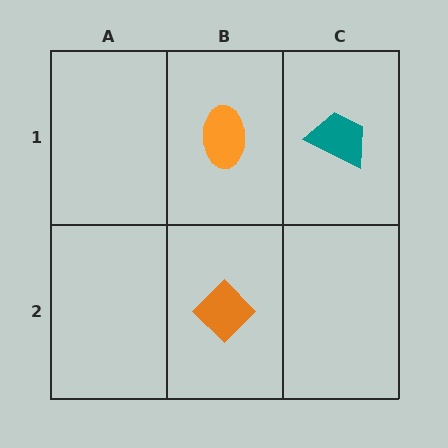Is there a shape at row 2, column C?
No, that cell is empty.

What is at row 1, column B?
An orange ellipse.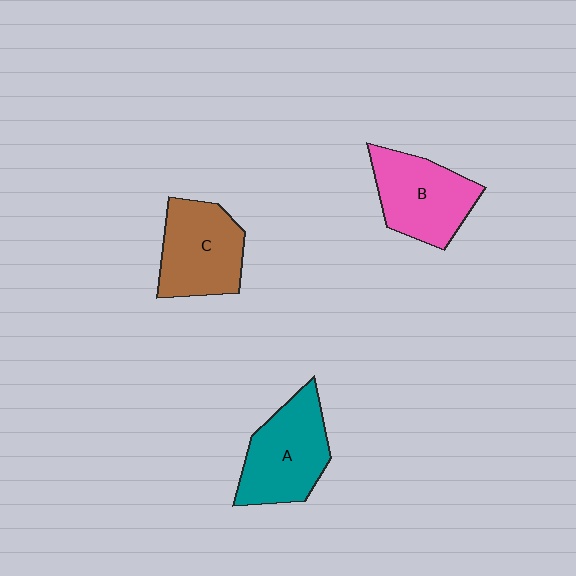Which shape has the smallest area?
Shape C (brown).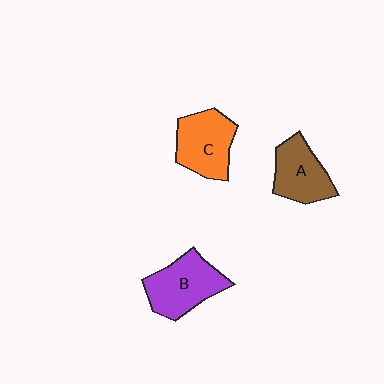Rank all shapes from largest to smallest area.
From largest to smallest: B (purple), C (orange), A (brown).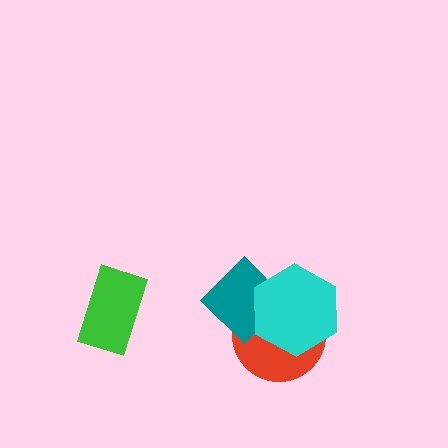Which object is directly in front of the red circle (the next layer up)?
The teal diamond is directly in front of the red circle.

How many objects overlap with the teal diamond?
2 objects overlap with the teal diamond.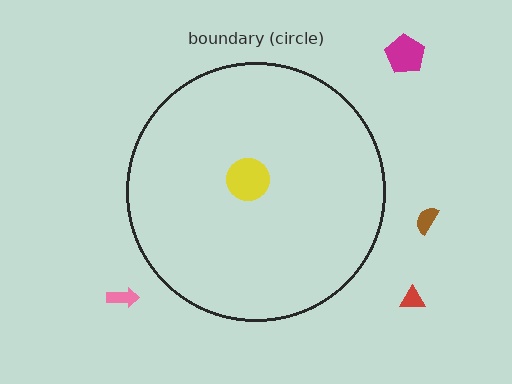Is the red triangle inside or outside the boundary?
Outside.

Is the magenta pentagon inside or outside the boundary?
Outside.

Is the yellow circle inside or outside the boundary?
Inside.